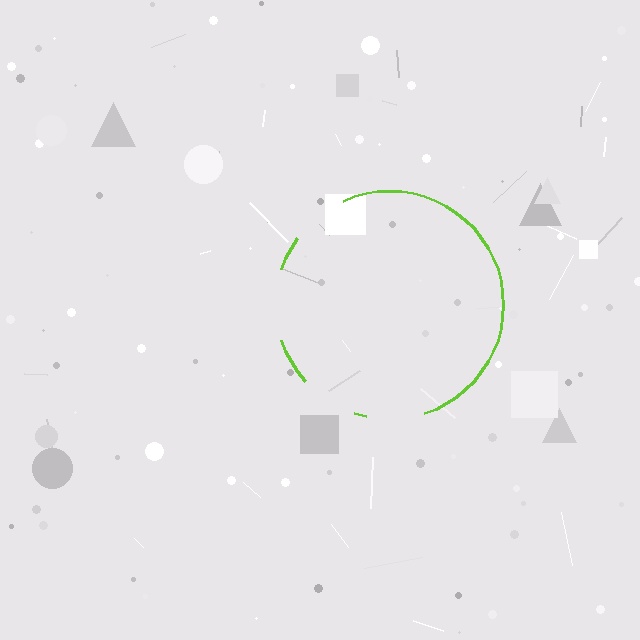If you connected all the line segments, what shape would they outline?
They would outline a circle.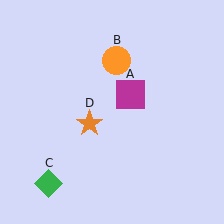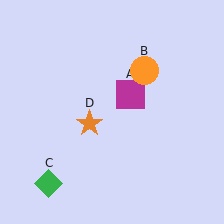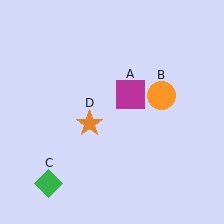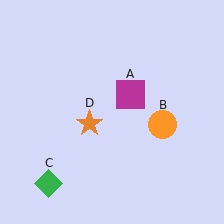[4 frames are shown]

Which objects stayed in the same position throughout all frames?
Magenta square (object A) and green diamond (object C) and orange star (object D) remained stationary.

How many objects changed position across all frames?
1 object changed position: orange circle (object B).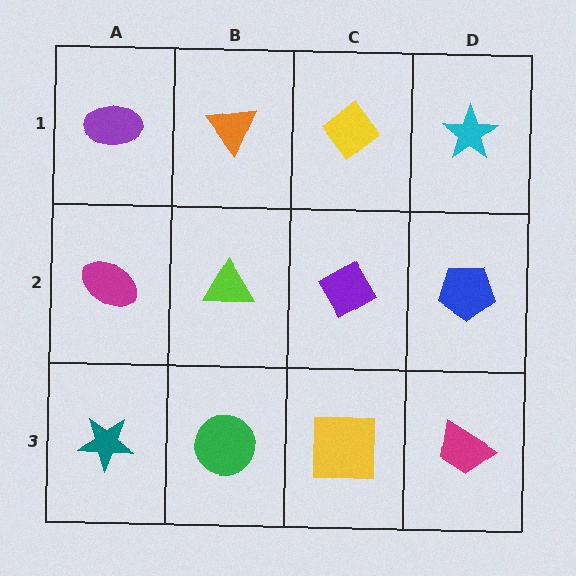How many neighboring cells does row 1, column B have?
3.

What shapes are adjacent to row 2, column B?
An orange triangle (row 1, column B), a green circle (row 3, column B), a magenta ellipse (row 2, column A), a purple diamond (row 2, column C).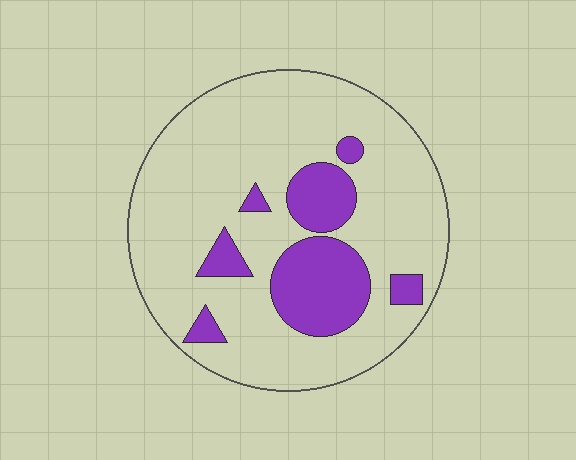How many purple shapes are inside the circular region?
7.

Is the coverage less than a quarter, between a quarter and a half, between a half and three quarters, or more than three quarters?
Less than a quarter.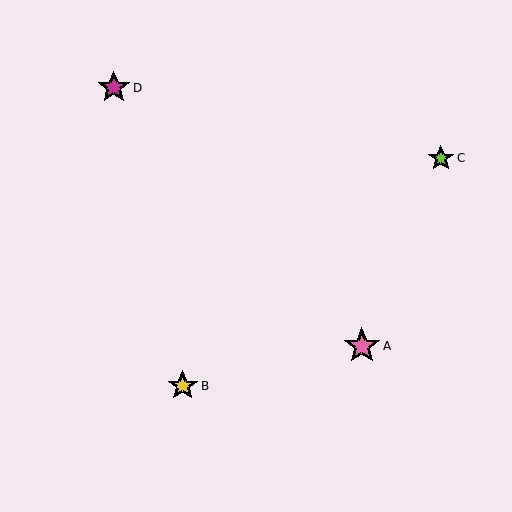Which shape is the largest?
The pink star (labeled A) is the largest.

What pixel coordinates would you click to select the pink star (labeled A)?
Click at (362, 346) to select the pink star A.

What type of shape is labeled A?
Shape A is a pink star.